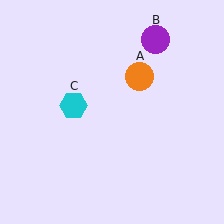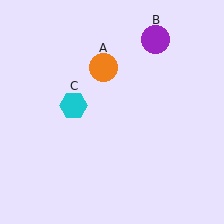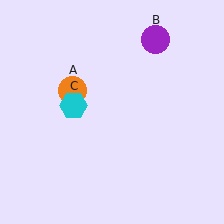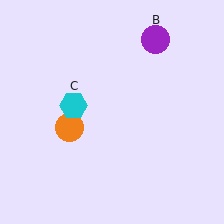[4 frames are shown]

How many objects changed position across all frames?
1 object changed position: orange circle (object A).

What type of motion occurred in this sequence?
The orange circle (object A) rotated counterclockwise around the center of the scene.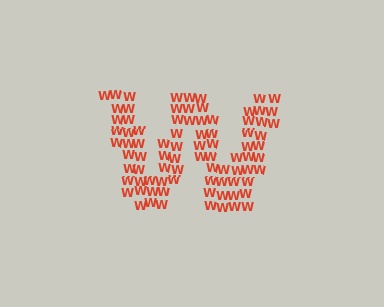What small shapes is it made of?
It is made of small letter W's.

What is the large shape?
The large shape is the letter W.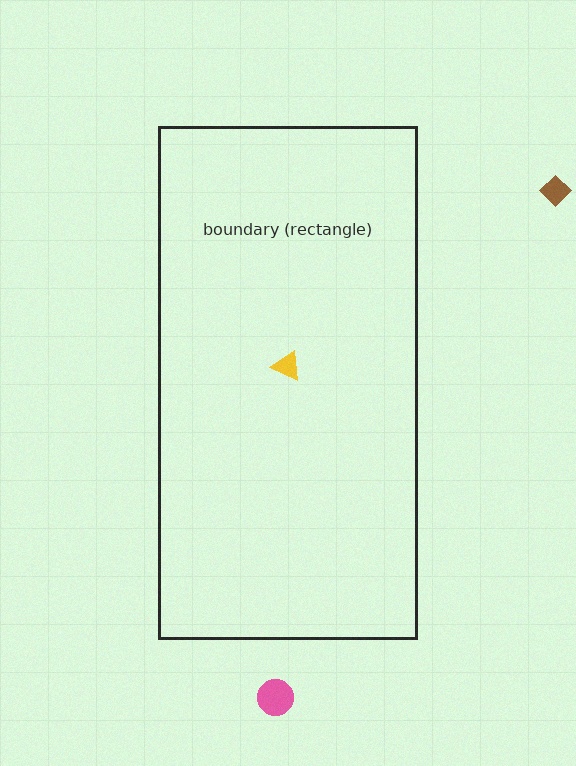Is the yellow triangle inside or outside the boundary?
Inside.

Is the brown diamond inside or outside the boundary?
Outside.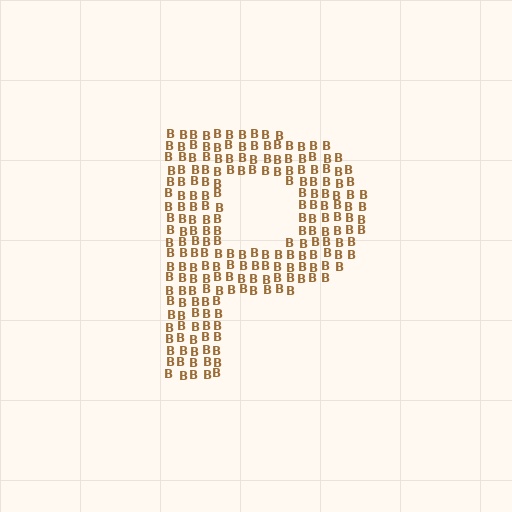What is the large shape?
The large shape is the letter P.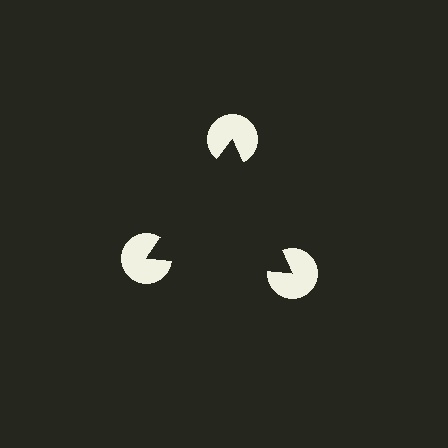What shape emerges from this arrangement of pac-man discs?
An illusory triangle — its edges are inferred from the aligned wedge cuts in the pac-man discs, not physically drawn.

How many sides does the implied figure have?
3 sides.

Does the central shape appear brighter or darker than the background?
It typically appears slightly darker than the background, even though no actual brightness change is drawn.